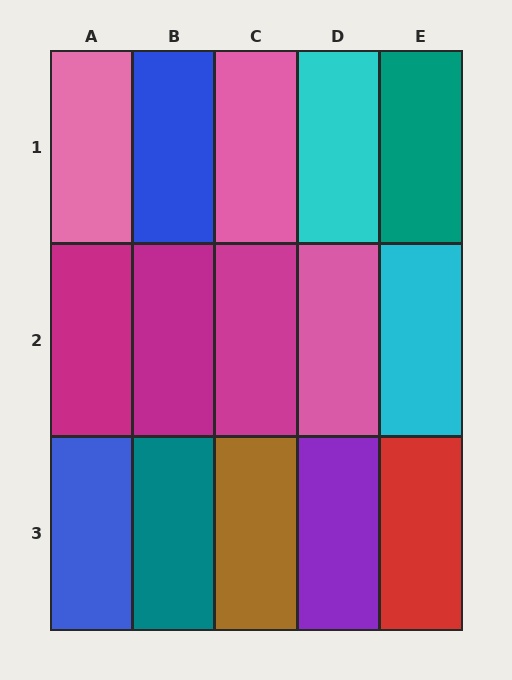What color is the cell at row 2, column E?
Cyan.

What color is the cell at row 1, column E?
Teal.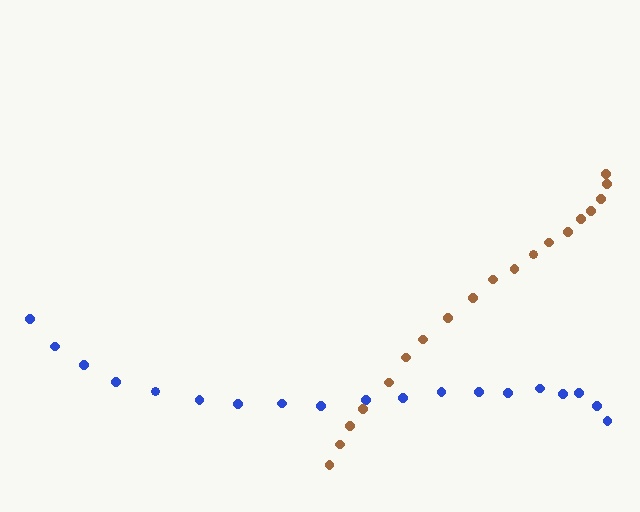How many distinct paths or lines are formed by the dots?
There are 2 distinct paths.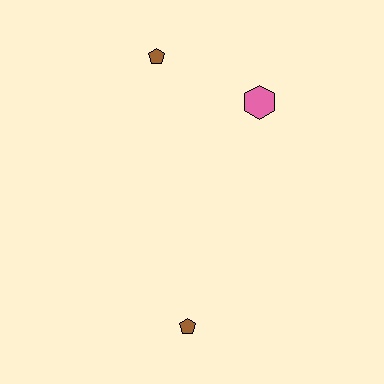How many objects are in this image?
There are 3 objects.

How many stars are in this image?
There are no stars.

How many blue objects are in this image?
There are no blue objects.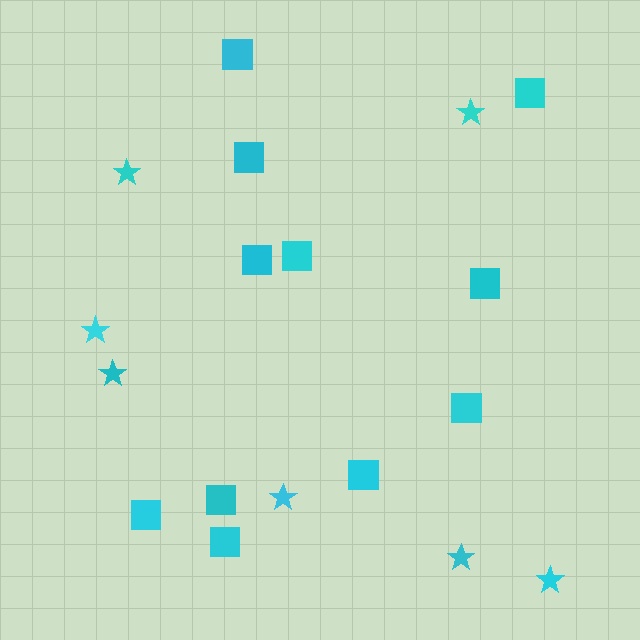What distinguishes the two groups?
There are 2 groups: one group of stars (7) and one group of squares (11).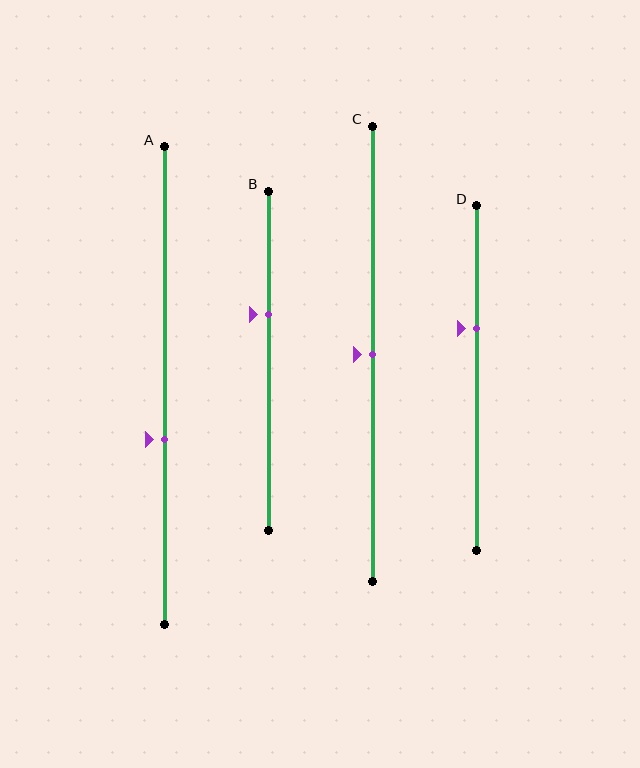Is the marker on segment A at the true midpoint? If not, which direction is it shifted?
No, the marker on segment A is shifted downward by about 11% of the segment length.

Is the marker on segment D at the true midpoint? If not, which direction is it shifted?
No, the marker on segment D is shifted upward by about 14% of the segment length.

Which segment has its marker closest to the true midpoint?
Segment C has its marker closest to the true midpoint.